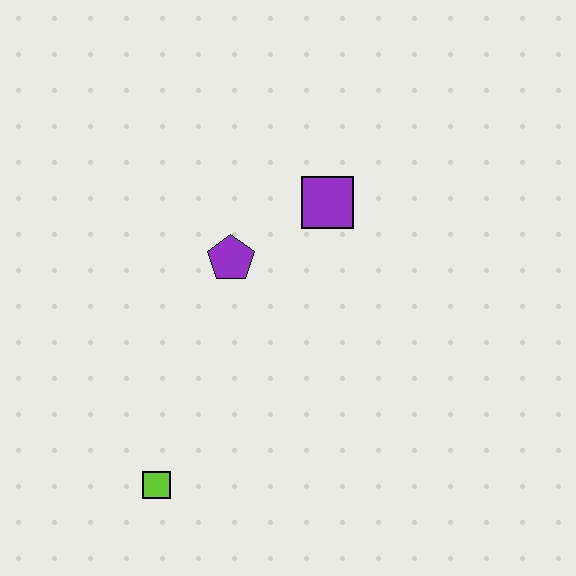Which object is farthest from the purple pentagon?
The lime square is farthest from the purple pentagon.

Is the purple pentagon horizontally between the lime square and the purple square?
Yes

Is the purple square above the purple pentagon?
Yes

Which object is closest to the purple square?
The purple pentagon is closest to the purple square.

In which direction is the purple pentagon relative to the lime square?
The purple pentagon is above the lime square.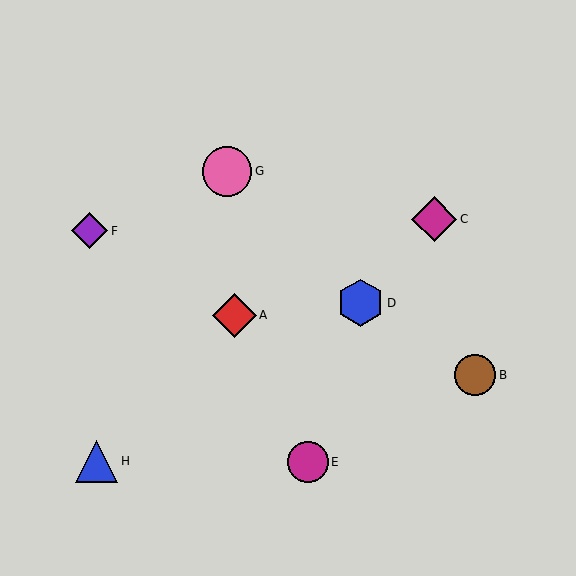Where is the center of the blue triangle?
The center of the blue triangle is at (97, 461).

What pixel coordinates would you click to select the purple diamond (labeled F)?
Click at (90, 231) to select the purple diamond F.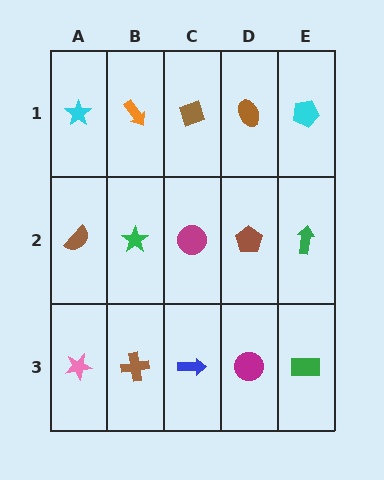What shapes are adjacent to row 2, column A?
A cyan star (row 1, column A), a pink star (row 3, column A), a green star (row 2, column B).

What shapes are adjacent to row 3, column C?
A magenta circle (row 2, column C), a brown cross (row 3, column B), a magenta circle (row 3, column D).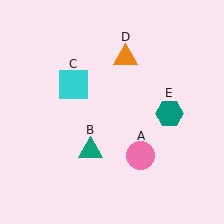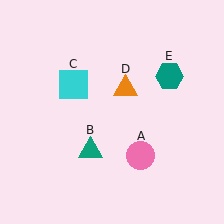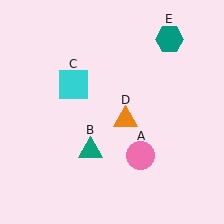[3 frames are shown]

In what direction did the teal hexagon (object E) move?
The teal hexagon (object E) moved up.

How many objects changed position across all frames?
2 objects changed position: orange triangle (object D), teal hexagon (object E).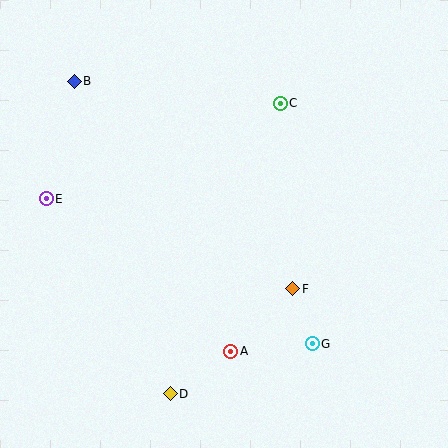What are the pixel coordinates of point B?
Point B is at (74, 81).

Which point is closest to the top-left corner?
Point B is closest to the top-left corner.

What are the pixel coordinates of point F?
Point F is at (292, 289).